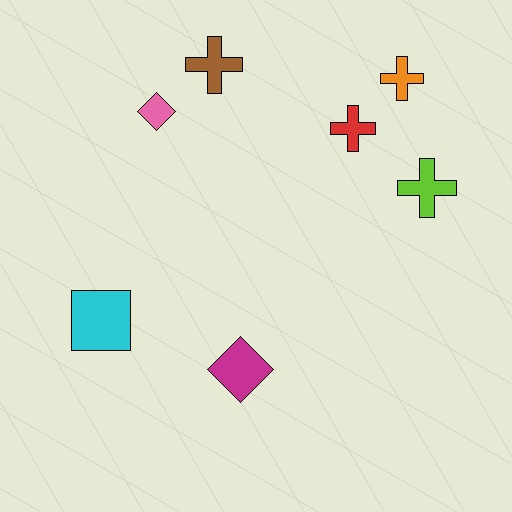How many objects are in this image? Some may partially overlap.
There are 7 objects.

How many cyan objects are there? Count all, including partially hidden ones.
There is 1 cyan object.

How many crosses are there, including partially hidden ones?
There are 4 crosses.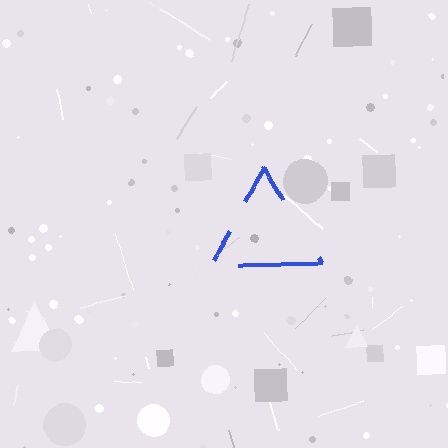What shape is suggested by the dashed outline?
The dashed outline suggests a triangle.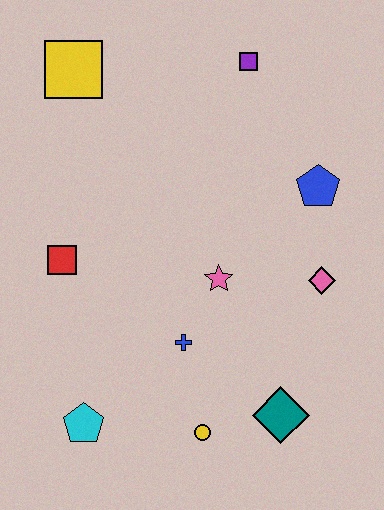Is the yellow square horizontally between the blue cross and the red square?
Yes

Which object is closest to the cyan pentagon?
The yellow circle is closest to the cyan pentagon.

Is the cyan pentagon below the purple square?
Yes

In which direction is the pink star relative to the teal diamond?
The pink star is above the teal diamond.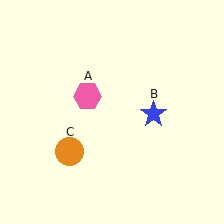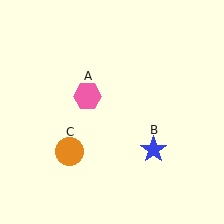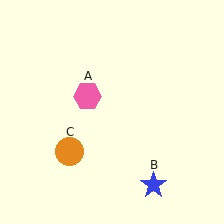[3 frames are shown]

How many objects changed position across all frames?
1 object changed position: blue star (object B).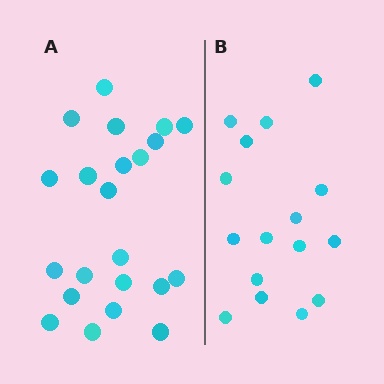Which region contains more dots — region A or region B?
Region A (the left region) has more dots.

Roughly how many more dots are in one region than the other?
Region A has about 6 more dots than region B.